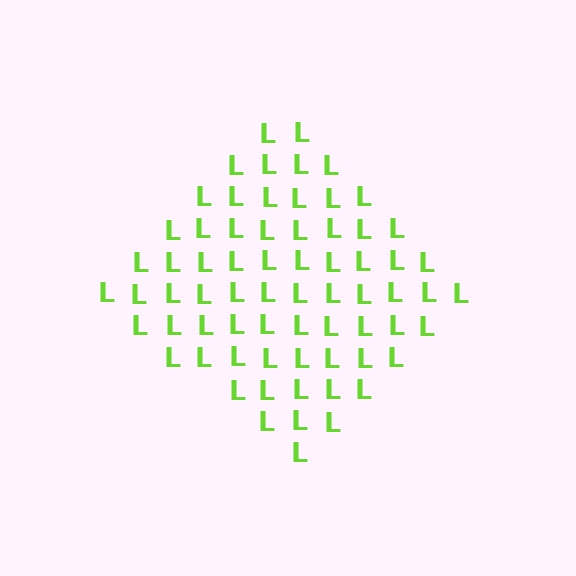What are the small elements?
The small elements are letter L's.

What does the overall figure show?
The overall figure shows a diamond.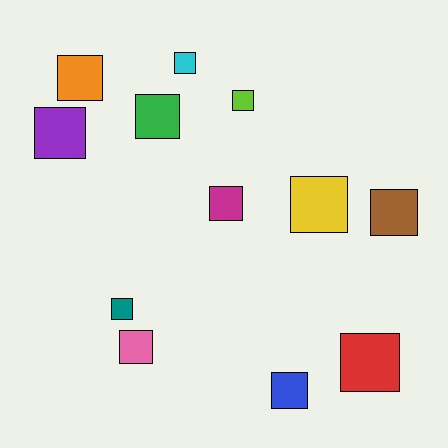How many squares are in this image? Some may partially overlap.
There are 12 squares.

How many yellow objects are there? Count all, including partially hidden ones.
There is 1 yellow object.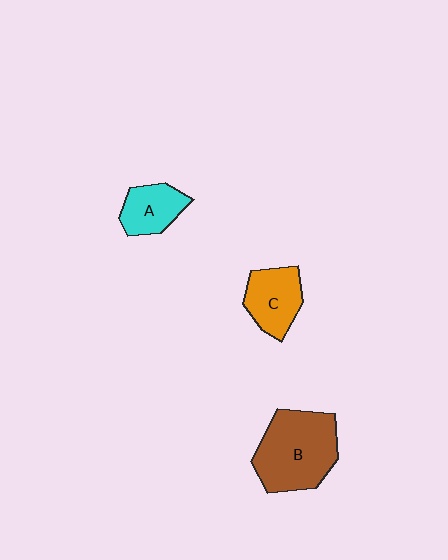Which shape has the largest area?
Shape B (brown).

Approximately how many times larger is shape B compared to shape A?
Approximately 2.1 times.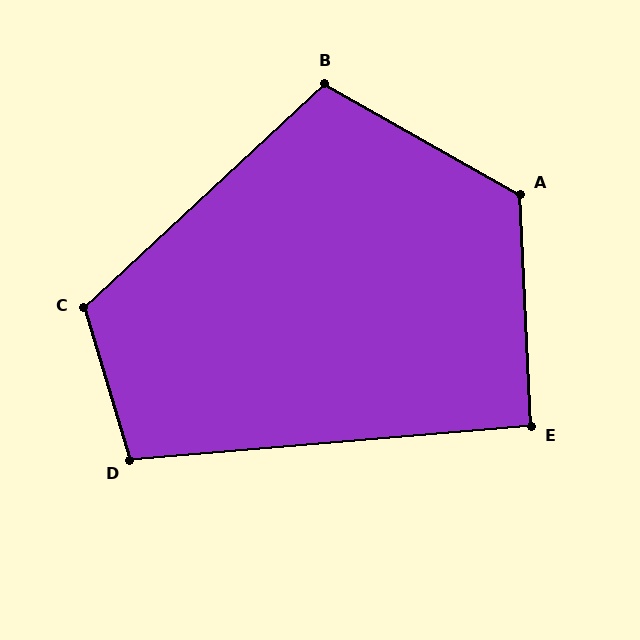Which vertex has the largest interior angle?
A, at approximately 122 degrees.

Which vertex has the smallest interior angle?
E, at approximately 92 degrees.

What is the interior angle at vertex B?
Approximately 108 degrees (obtuse).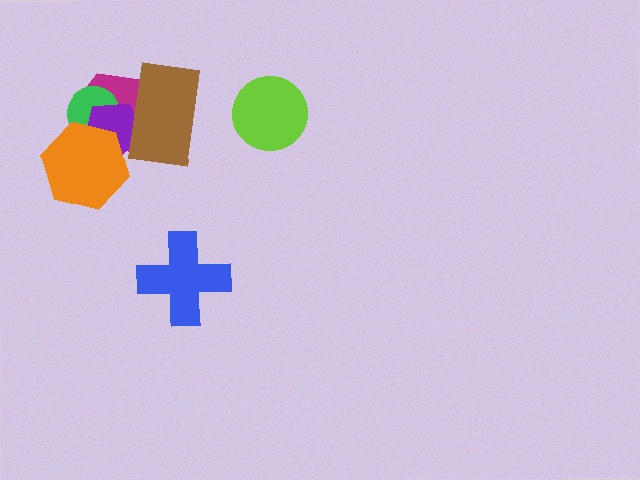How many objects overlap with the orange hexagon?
3 objects overlap with the orange hexagon.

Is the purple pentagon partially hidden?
Yes, it is partially covered by another shape.